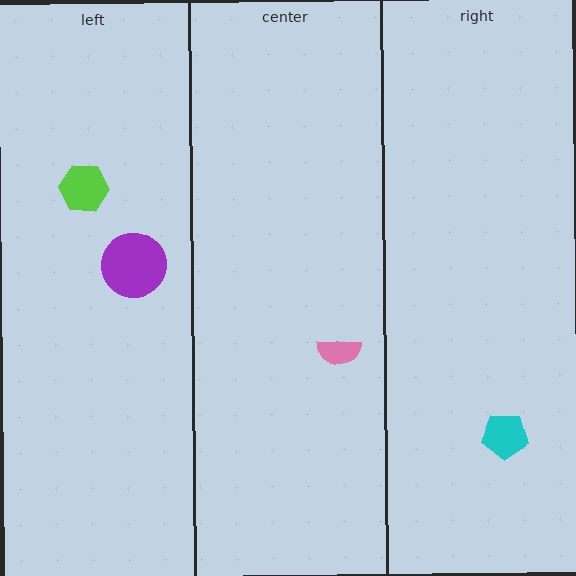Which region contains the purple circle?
The left region.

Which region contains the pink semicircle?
The center region.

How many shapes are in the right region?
1.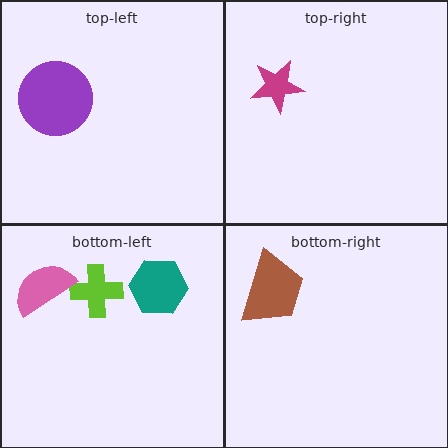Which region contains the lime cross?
The bottom-left region.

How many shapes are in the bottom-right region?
1.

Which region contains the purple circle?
The top-left region.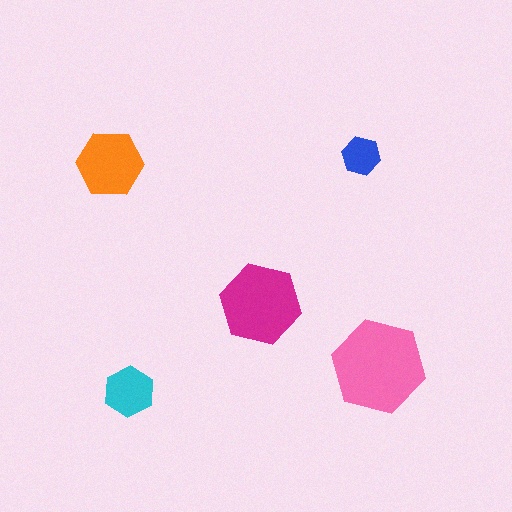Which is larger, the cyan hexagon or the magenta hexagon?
The magenta one.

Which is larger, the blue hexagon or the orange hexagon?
The orange one.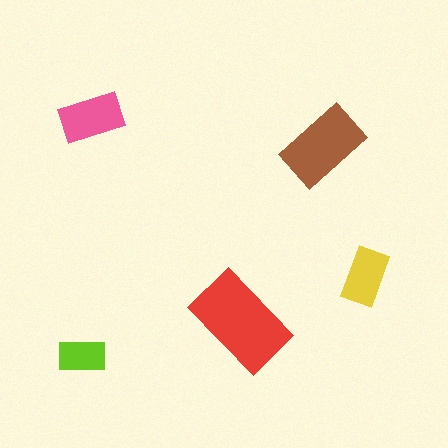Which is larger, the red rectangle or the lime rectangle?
The red one.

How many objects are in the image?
There are 5 objects in the image.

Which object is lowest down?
The lime rectangle is bottommost.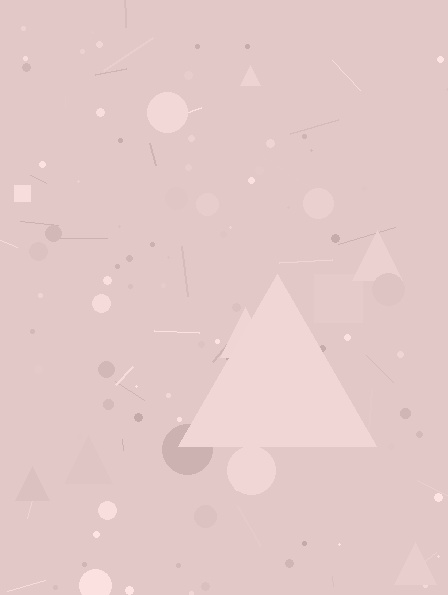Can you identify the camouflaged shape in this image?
The camouflaged shape is a triangle.